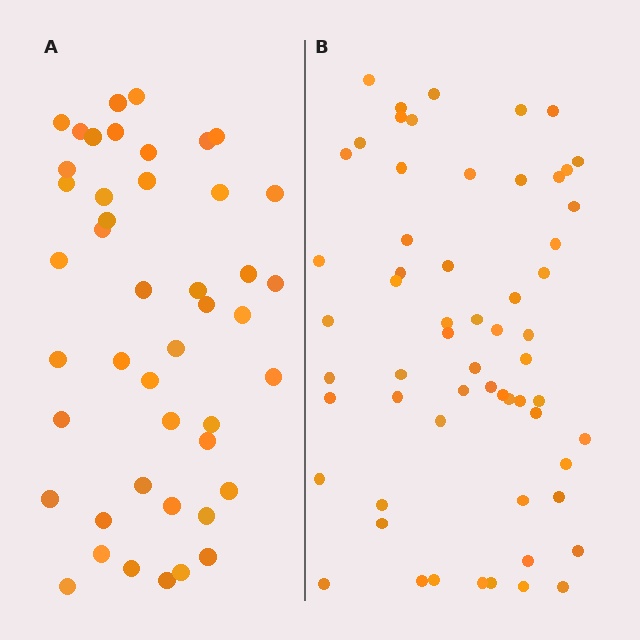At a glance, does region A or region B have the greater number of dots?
Region B (the right region) has more dots.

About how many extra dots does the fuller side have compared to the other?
Region B has approximately 15 more dots than region A.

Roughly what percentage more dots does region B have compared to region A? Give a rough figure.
About 35% more.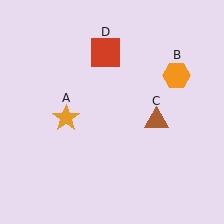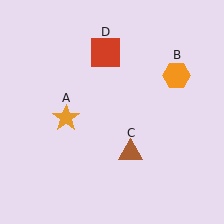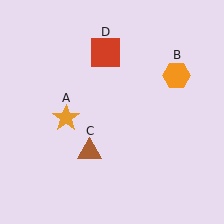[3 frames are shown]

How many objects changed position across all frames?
1 object changed position: brown triangle (object C).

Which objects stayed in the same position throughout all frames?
Orange star (object A) and orange hexagon (object B) and red square (object D) remained stationary.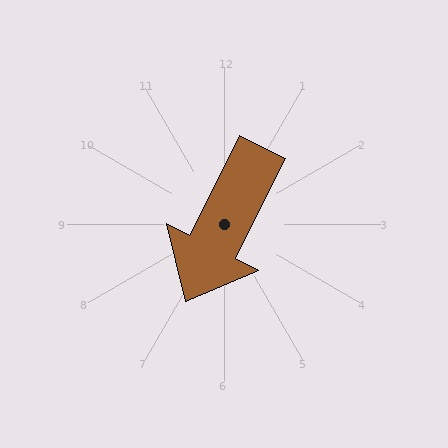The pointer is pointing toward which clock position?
Roughly 7 o'clock.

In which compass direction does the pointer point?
Southwest.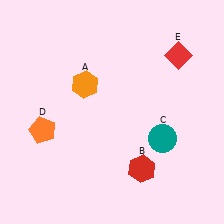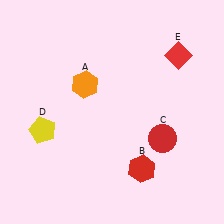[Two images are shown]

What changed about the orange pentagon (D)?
In Image 1, D is orange. In Image 2, it changed to yellow.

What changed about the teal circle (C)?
In Image 1, C is teal. In Image 2, it changed to red.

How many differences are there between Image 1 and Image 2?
There are 2 differences between the two images.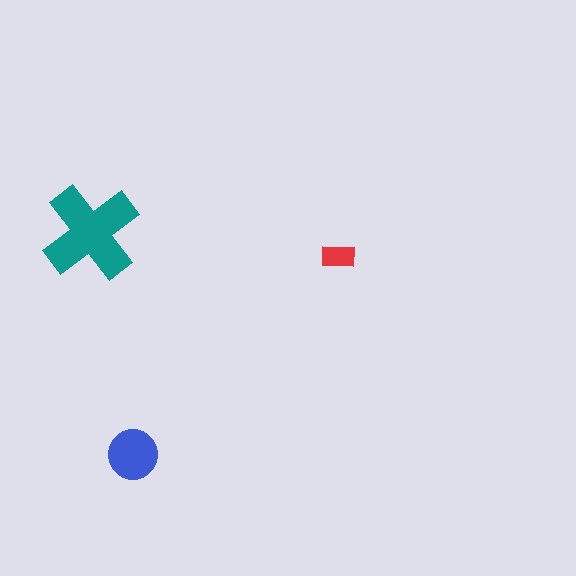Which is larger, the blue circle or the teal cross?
The teal cross.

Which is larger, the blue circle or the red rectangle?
The blue circle.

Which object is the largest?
The teal cross.